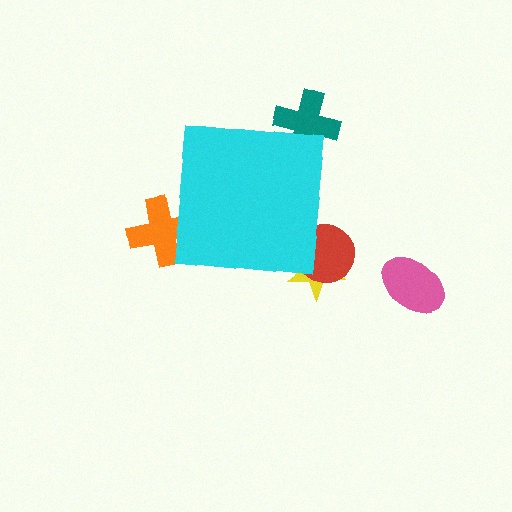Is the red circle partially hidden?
Yes, the red circle is partially hidden behind the cyan square.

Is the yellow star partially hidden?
Yes, the yellow star is partially hidden behind the cyan square.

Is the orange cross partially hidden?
Yes, the orange cross is partially hidden behind the cyan square.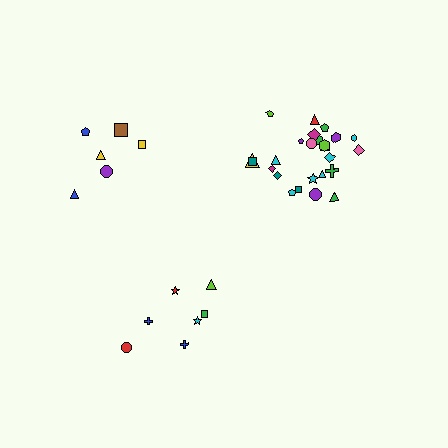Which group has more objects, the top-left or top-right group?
The top-right group.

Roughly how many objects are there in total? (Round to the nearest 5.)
Roughly 40 objects in total.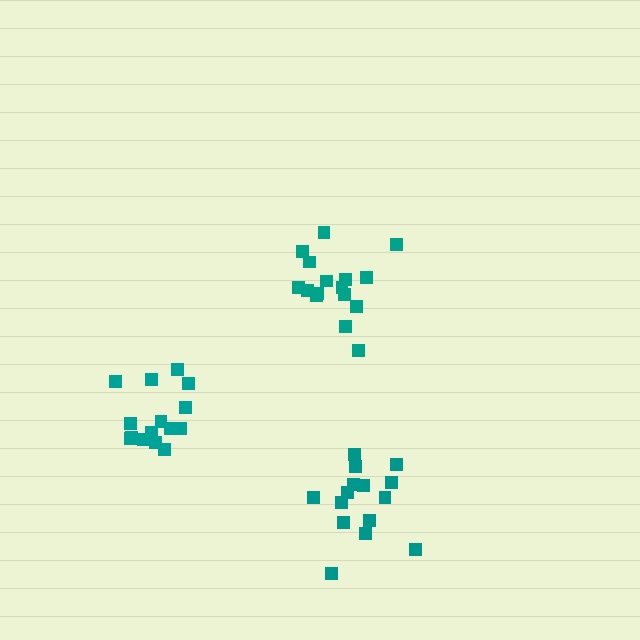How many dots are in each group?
Group 1: 16 dots, Group 2: 15 dots, Group 3: 15 dots (46 total).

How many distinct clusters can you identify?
There are 3 distinct clusters.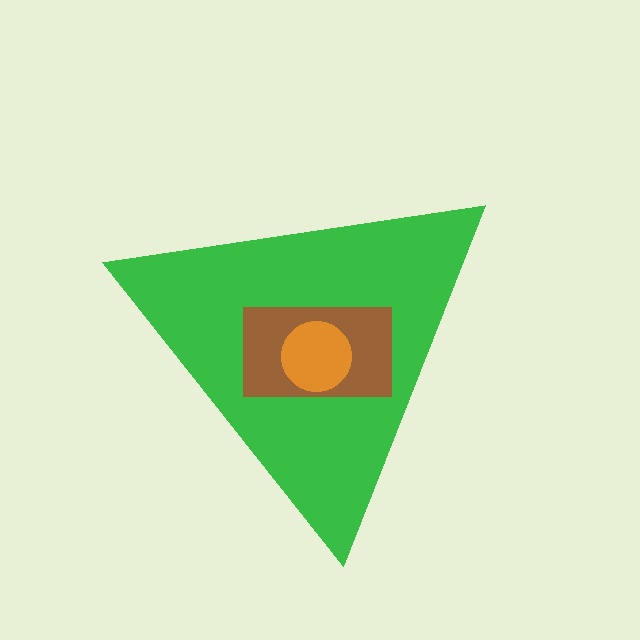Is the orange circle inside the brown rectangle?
Yes.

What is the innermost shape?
The orange circle.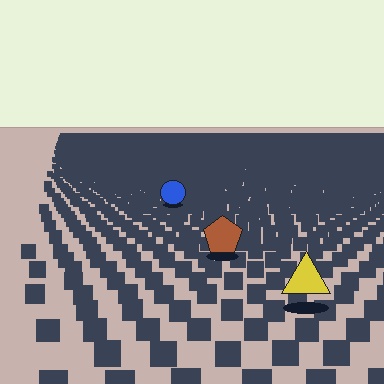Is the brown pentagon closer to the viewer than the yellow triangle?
No. The yellow triangle is closer — you can tell from the texture gradient: the ground texture is coarser near it.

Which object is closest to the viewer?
The yellow triangle is closest. The texture marks near it are larger and more spread out.